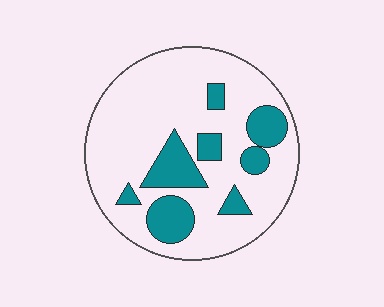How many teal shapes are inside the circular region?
8.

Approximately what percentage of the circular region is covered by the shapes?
Approximately 20%.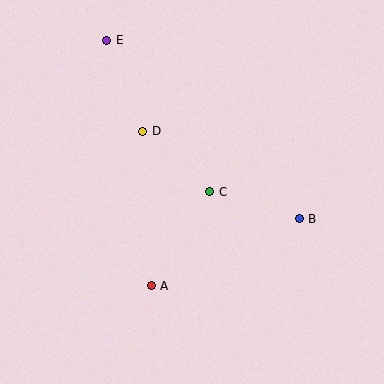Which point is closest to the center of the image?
Point C at (210, 192) is closest to the center.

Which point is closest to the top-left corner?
Point E is closest to the top-left corner.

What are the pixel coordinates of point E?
Point E is at (107, 40).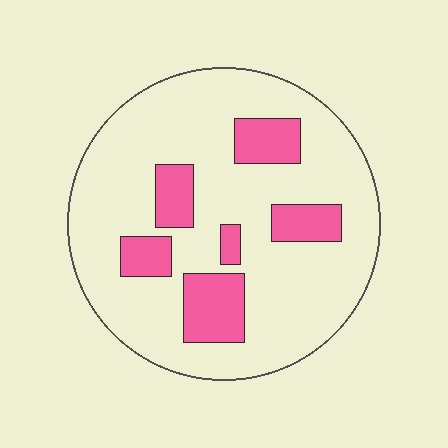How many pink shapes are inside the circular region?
6.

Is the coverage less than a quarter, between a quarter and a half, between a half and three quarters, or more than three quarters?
Less than a quarter.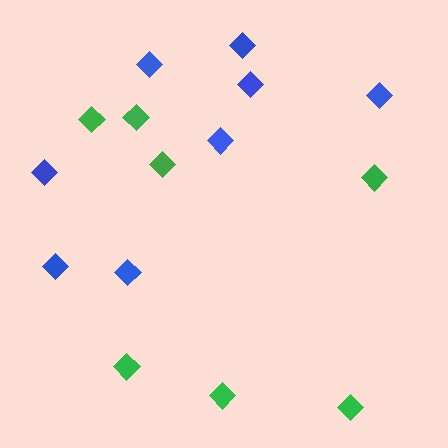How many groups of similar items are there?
There are 2 groups: one group of blue diamonds (8) and one group of green diamonds (7).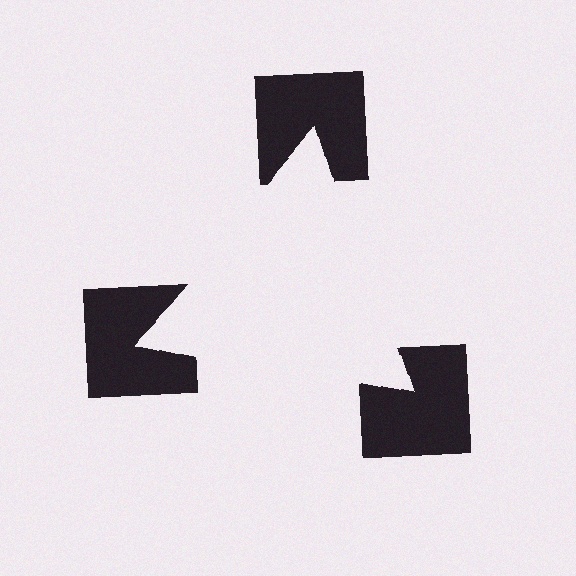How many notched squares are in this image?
There are 3 — one at each vertex of the illusory triangle.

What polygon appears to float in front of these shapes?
An illusory triangle — its edges are inferred from the aligned wedge cuts in the notched squares, not physically drawn.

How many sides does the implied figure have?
3 sides.